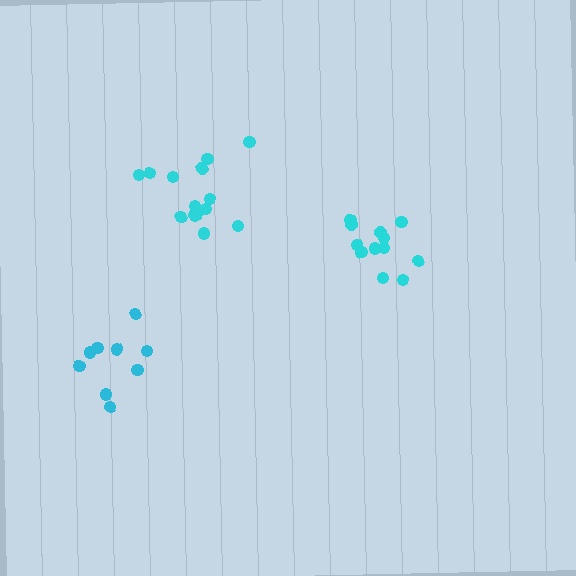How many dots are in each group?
Group 1: 12 dots, Group 2: 15 dots, Group 3: 9 dots (36 total).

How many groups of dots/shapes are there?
There are 3 groups.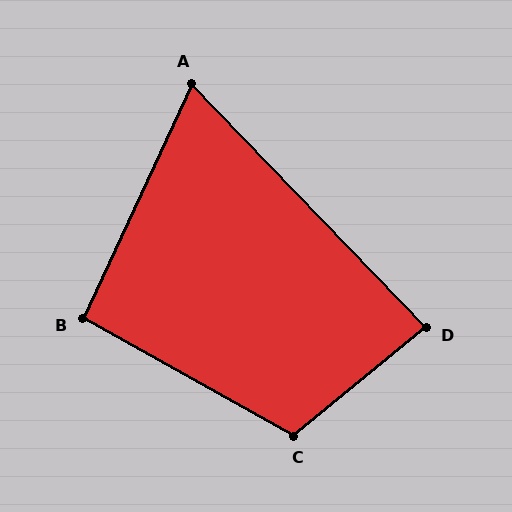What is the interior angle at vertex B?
Approximately 94 degrees (approximately right).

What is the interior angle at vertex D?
Approximately 86 degrees (approximately right).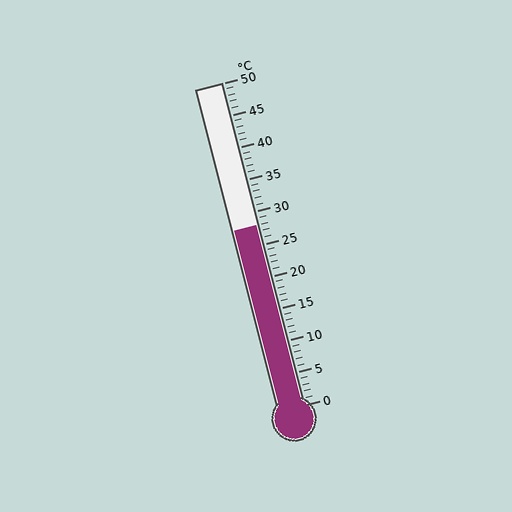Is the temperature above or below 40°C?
The temperature is below 40°C.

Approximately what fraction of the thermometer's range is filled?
The thermometer is filled to approximately 55% of its range.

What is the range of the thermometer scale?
The thermometer scale ranges from 0°C to 50°C.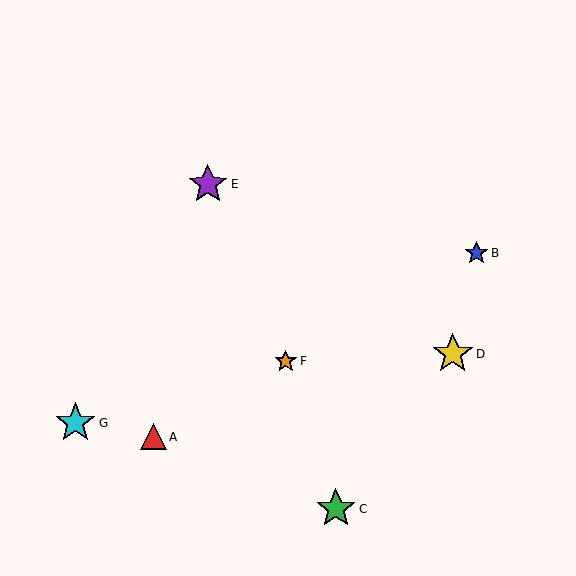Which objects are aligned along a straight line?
Objects A, B, F are aligned along a straight line.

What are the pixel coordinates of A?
Object A is at (153, 437).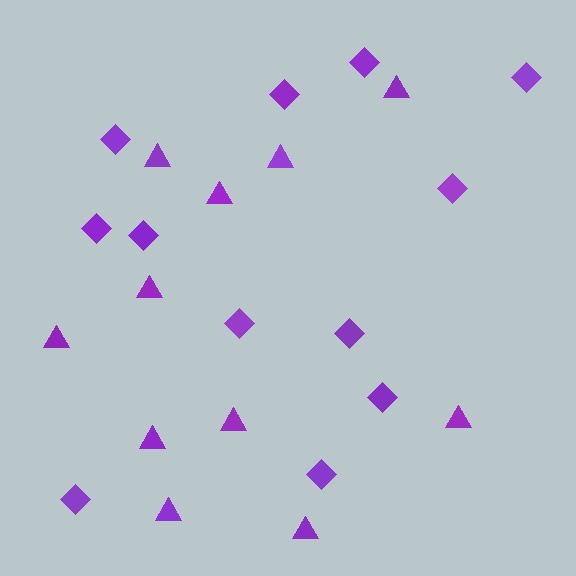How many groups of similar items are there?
There are 2 groups: one group of triangles (11) and one group of diamonds (12).